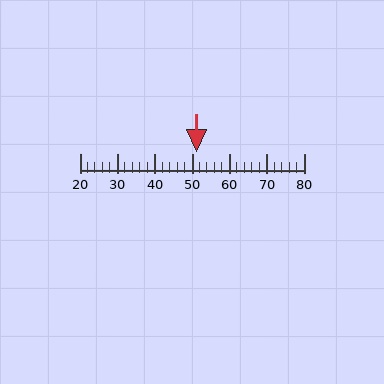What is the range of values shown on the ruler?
The ruler shows values from 20 to 80.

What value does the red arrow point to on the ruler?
The red arrow points to approximately 51.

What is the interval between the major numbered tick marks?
The major tick marks are spaced 10 units apart.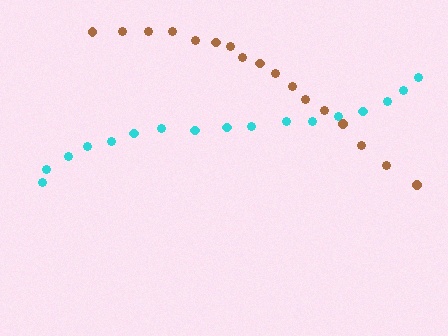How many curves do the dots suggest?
There are 2 distinct paths.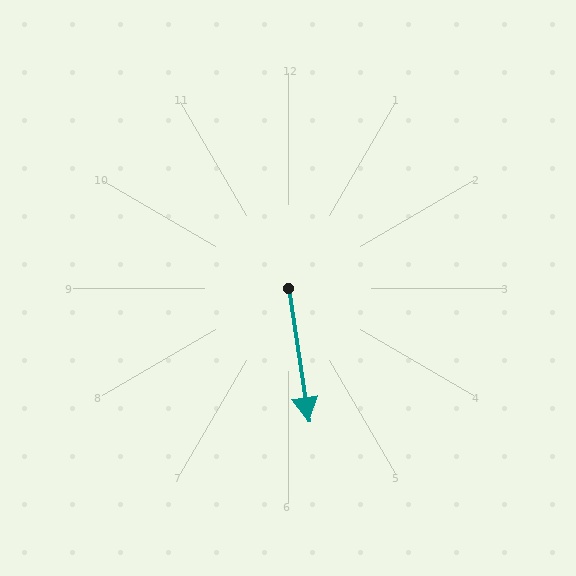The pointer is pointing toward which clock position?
Roughly 6 o'clock.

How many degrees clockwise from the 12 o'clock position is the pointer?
Approximately 171 degrees.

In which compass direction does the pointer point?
South.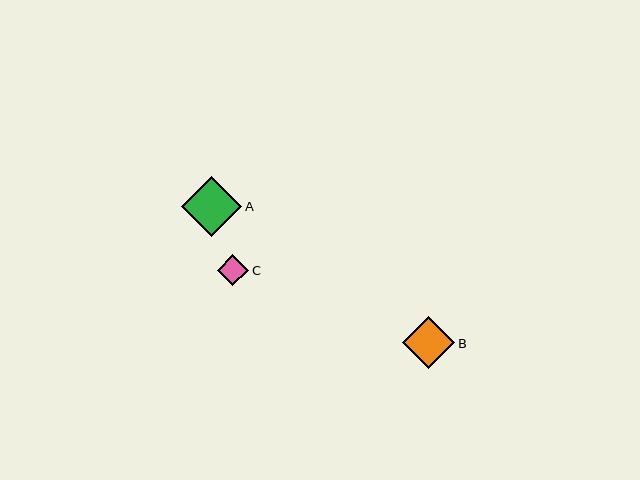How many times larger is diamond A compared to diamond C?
Diamond A is approximately 1.9 times the size of diamond C.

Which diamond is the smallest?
Diamond C is the smallest with a size of approximately 32 pixels.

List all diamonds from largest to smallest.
From largest to smallest: A, B, C.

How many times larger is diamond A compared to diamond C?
Diamond A is approximately 1.9 times the size of diamond C.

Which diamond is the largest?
Diamond A is the largest with a size of approximately 60 pixels.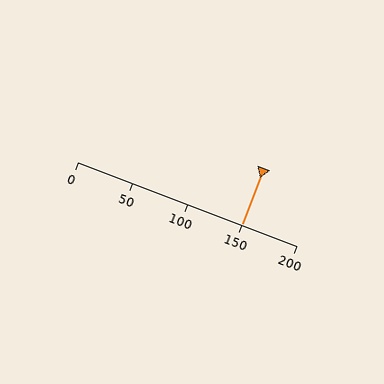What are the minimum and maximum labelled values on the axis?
The axis runs from 0 to 200.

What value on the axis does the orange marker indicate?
The marker indicates approximately 150.